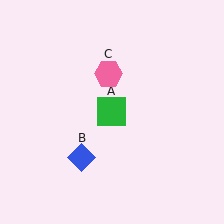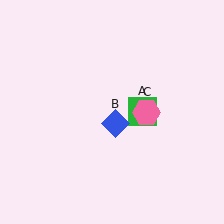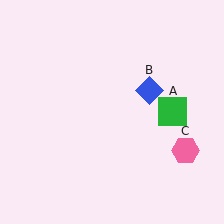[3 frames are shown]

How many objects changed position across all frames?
3 objects changed position: green square (object A), blue diamond (object B), pink hexagon (object C).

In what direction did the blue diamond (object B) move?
The blue diamond (object B) moved up and to the right.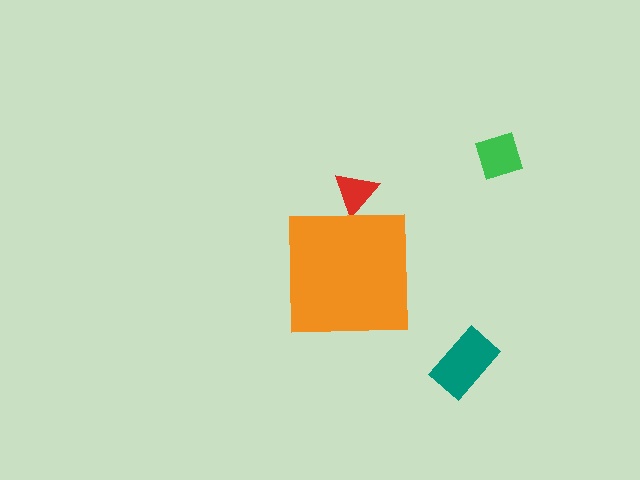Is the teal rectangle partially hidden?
No, the teal rectangle is fully visible.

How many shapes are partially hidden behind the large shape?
1 shape is partially hidden.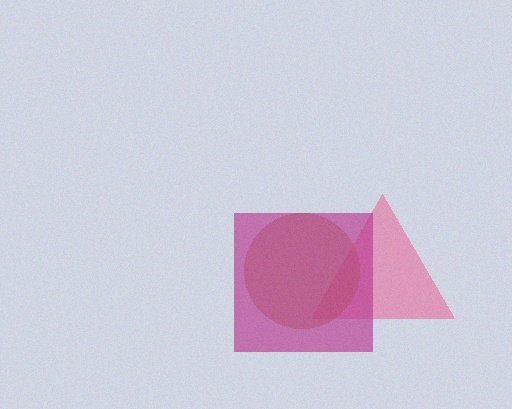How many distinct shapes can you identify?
There are 3 distinct shapes: a pink triangle, a brown circle, a magenta square.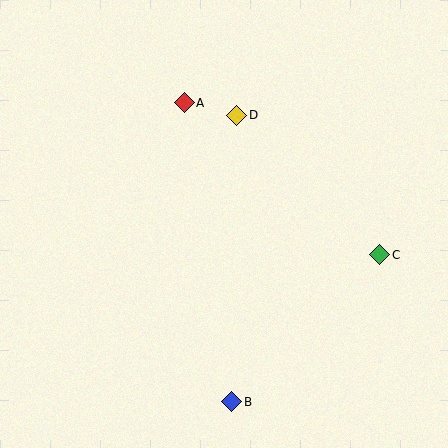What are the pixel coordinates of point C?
Point C is at (380, 255).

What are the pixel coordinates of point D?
Point D is at (236, 115).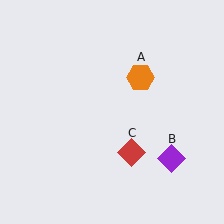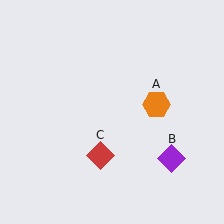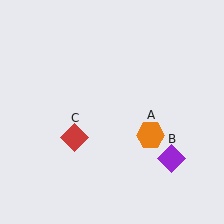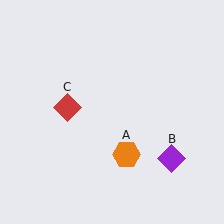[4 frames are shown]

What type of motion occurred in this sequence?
The orange hexagon (object A), red diamond (object C) rotated clockwise around the center of the scene.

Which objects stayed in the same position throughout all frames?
Purple diamond (object B) remained stationary.